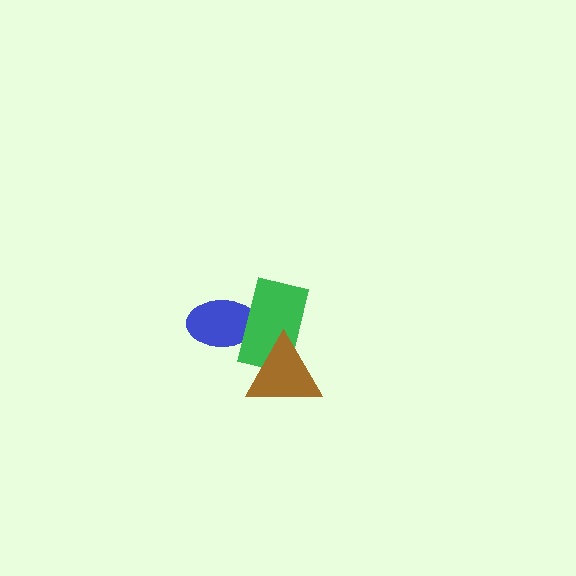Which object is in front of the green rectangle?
The brown triangle is in front of the green rectangle.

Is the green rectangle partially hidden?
Yes, it is partially covered by another shape.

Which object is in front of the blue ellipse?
The green rectangle is in front of the blue ellipse.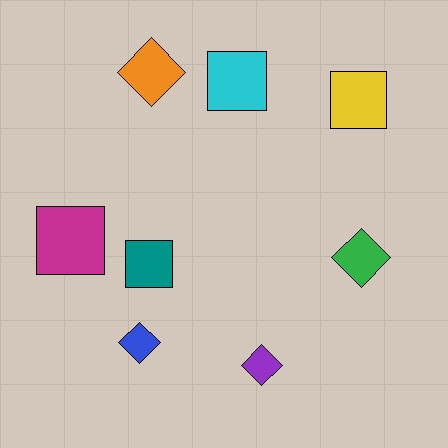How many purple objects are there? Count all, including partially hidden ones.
There is 1 purple object.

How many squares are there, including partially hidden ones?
There are 4 squares.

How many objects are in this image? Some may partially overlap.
There are 8 objects.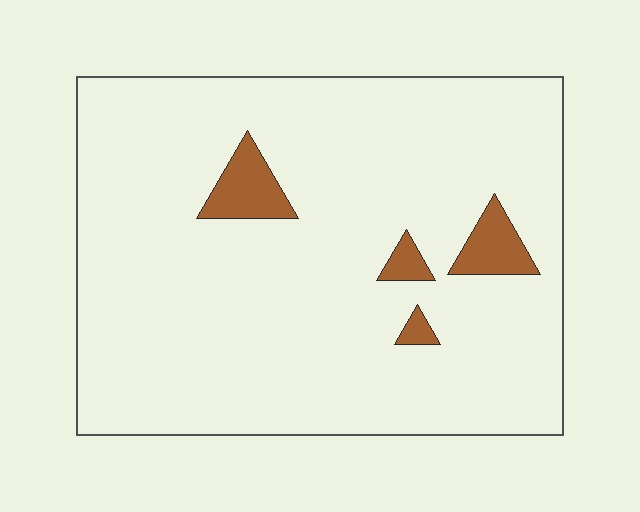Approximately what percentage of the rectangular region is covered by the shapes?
Approximately 5%.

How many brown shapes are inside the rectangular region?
4.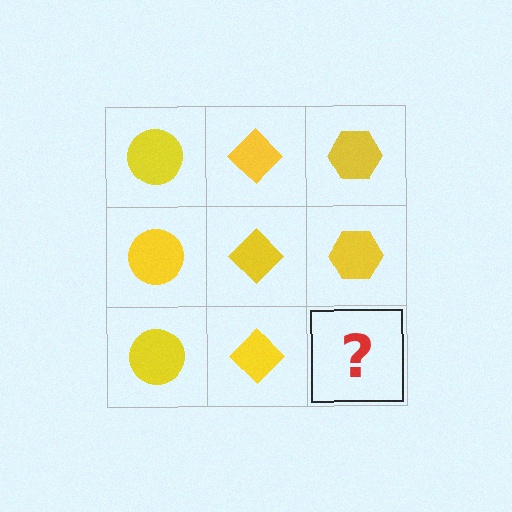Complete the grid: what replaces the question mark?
The question mark should be replaced with a yellow hexagon.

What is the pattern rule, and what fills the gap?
The rule is that each column has a consistent shape. The gap should be filled with a yellow hexagon.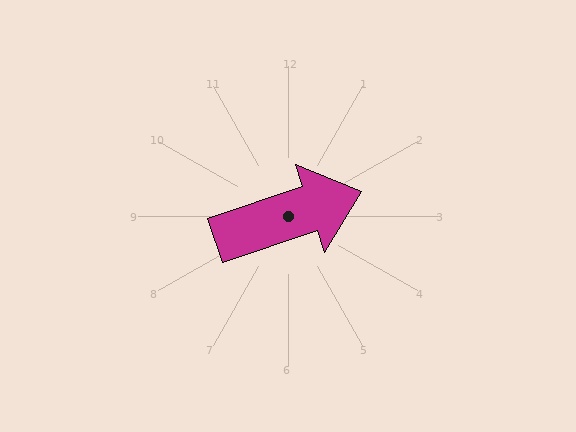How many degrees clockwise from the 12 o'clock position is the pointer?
Approximately 72 degrees.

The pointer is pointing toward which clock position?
Roughly 2 o'clock.